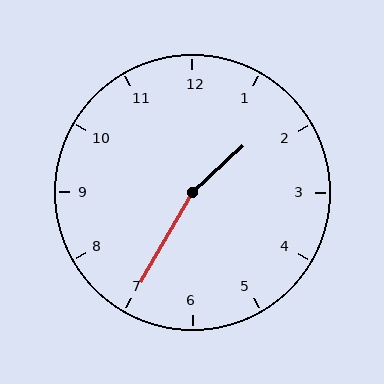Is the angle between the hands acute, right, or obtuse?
It is obtuse.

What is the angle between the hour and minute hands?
Approximately 162 degrees.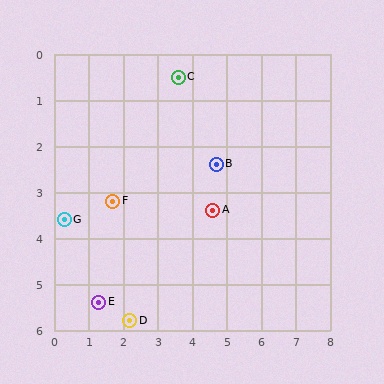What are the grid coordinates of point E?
Point E is at approximately (1.3, 5.4).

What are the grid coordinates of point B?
Point B is at approximately (4.7, 2.4).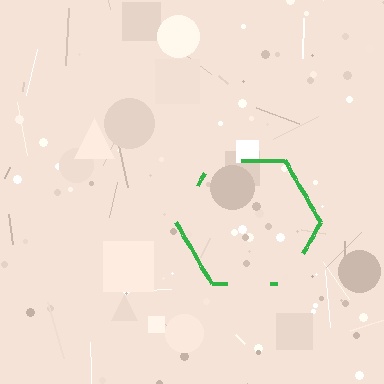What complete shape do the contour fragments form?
The contour fragments form a hexagon.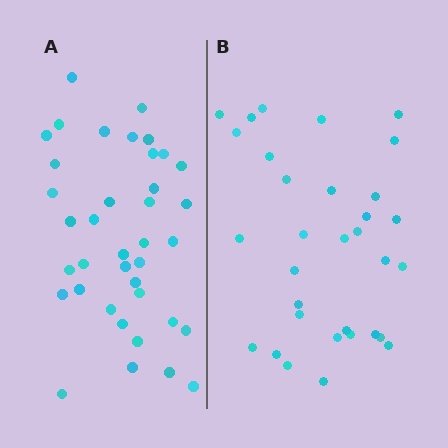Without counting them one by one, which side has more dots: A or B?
Region A (the left region) has more dots.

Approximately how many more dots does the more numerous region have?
Region A has about 6 more dots than region B.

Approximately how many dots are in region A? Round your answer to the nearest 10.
About 40 dots. (The exact count is 38, which rounds to 40.)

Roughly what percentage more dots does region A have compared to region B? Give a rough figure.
About 20% more.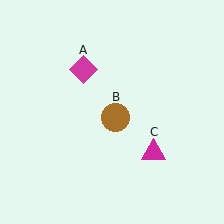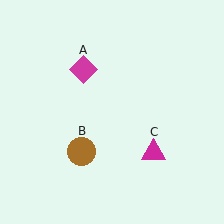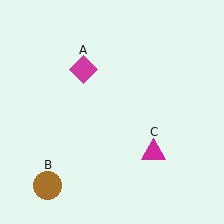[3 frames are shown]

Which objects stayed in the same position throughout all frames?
Magenta diamond (object A) and magenta triangle (object C) remained stationary.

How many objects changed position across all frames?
1 object changed position: brown circle (object B).